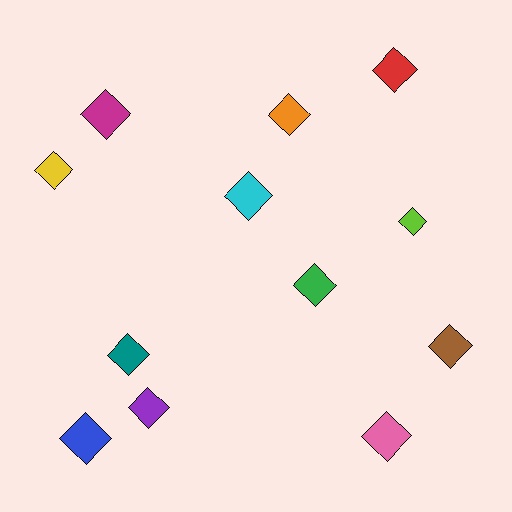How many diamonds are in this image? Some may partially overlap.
There are 12 diamonds.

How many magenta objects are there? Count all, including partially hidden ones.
There is 1 magenta object.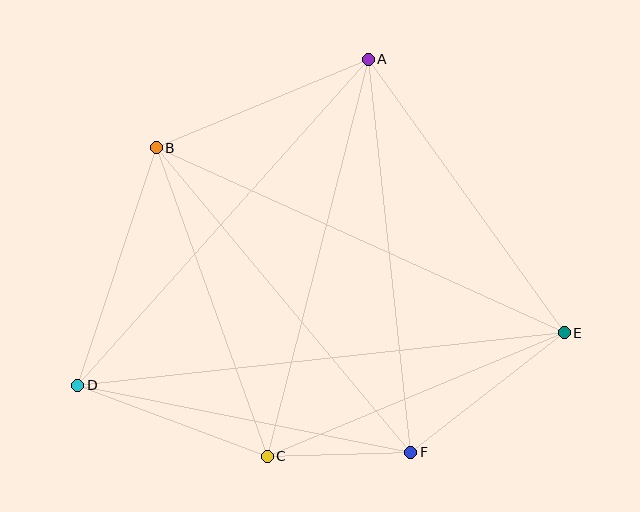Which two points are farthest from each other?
Points D and E are farthest from each other.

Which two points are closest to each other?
Points C and F are closest to each other.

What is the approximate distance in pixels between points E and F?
The distance between E and F is approximately 195 pixels.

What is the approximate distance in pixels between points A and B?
The distance between A and B is approximately 230 pixels.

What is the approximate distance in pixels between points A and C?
The distance between A and C is approximately 410 pixels.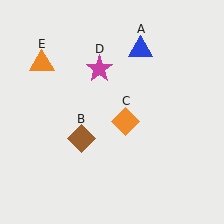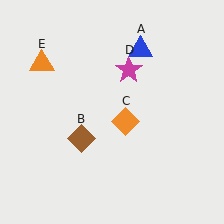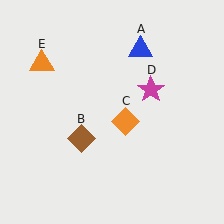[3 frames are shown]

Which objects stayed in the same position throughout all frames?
Blue triangle (object A) and brown diamond (object B) and orange diamond (object C) and orange triangle (object E) remained stationary.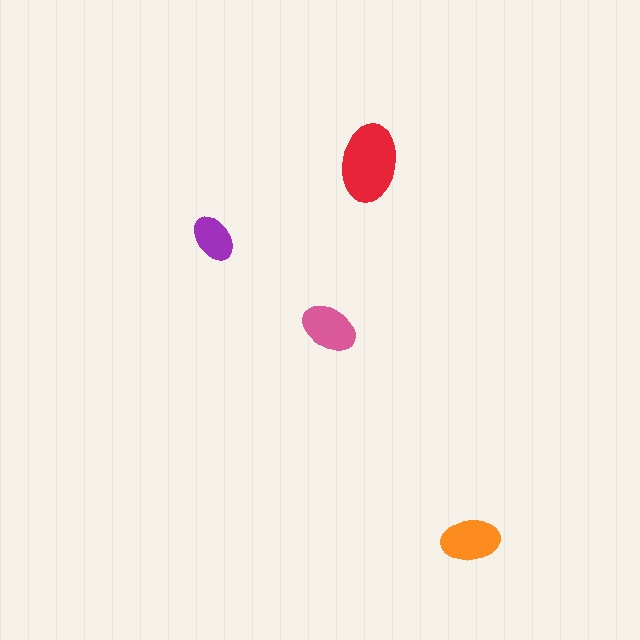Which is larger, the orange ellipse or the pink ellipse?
The orange one.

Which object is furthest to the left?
The purple ellipse is leftmost.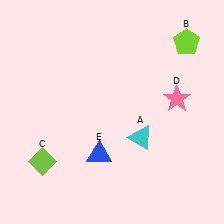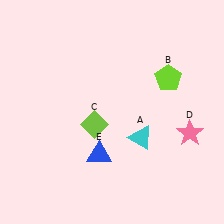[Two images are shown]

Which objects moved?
The objects that moved are: the lime pentagon (B), the lime diamond (C), the pink star (D).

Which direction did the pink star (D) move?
The pink star (D) moved down.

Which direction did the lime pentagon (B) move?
The lime pentagon (B) moved down.